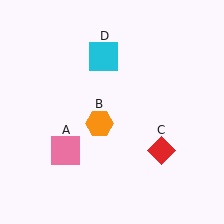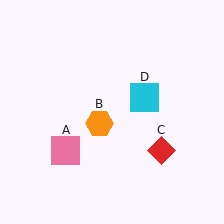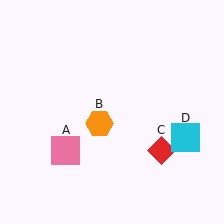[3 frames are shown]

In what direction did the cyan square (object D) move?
The cyan square (object D) moved down and to the right.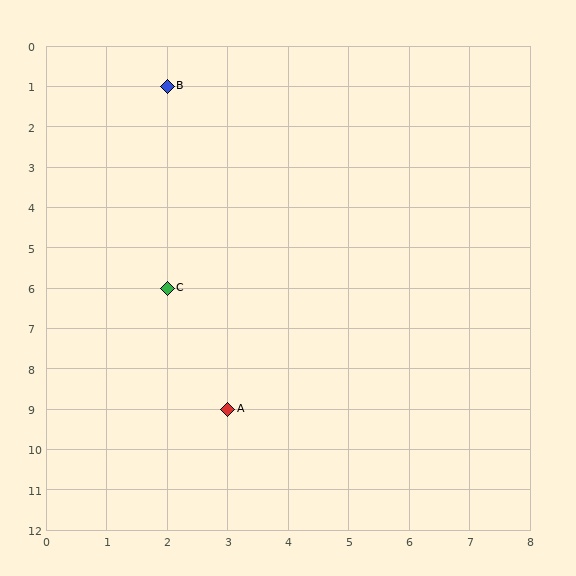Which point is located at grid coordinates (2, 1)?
Point B is at (2, 1).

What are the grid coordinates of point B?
Point B is at grid coordinates (2, 1).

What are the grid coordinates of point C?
Point C is at grid coordinates (2, 6).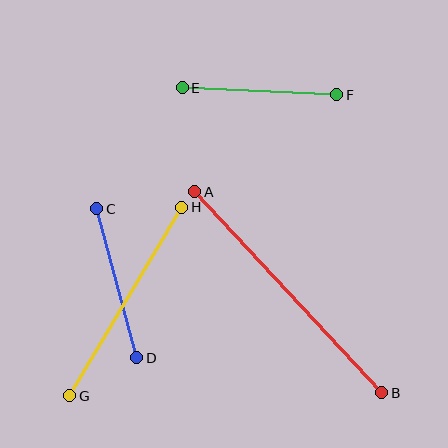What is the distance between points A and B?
The distance is approximately 275 pixels.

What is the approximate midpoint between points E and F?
The midpoint is at approximately (259, 91) pixels.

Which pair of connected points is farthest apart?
Points A and B are farthest apart.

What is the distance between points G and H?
The distance is approximately 219 pixels.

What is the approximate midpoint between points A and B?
The midpoint is at approximately (288, 292) pixels.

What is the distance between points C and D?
The distance is approximately 154 pixels.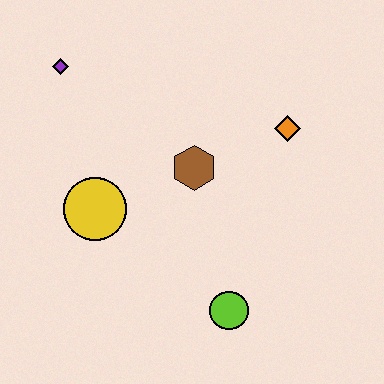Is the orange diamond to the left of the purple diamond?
No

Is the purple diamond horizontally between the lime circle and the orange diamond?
No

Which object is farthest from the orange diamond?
The purple diamond is farthest from the orange diamond.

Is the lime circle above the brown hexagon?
No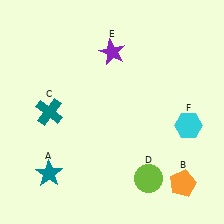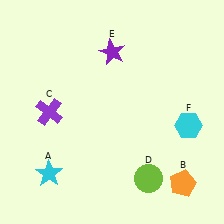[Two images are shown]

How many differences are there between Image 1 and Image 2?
There are 2 differences between the two images.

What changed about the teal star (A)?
In Image 1, A is teal. In Image 2, it changed to cyan.